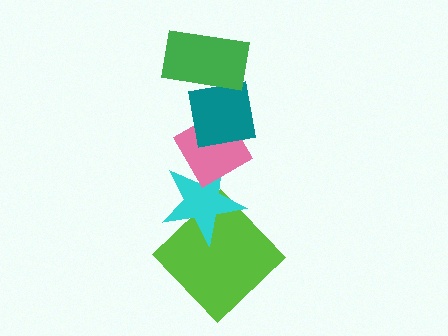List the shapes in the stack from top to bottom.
From top to bottom: the green rectangle, the teal square, the pink diamond, the cyan star, the lime diamond.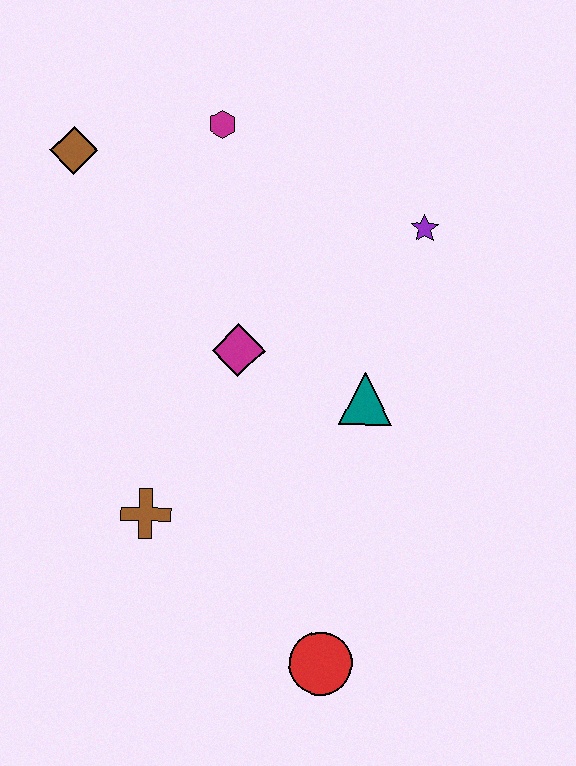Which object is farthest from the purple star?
The red circle is farthest from the purple star.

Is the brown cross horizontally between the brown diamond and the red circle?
Yes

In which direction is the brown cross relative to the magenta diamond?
The brown cross is below the magenta diamond.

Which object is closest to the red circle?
The brown cross is closest to the red circle.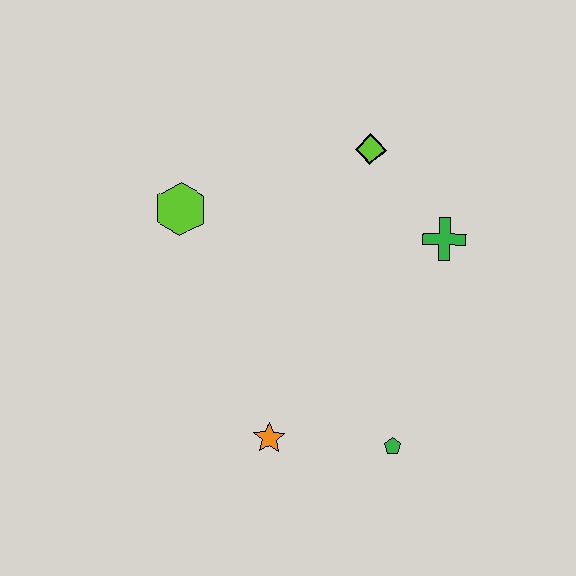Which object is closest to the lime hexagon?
The lime diamond is closest to the lime hexagon.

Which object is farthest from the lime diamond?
The orange star is farthest from the lime diamond.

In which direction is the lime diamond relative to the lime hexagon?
The lime diamond is to the right of the lime hexagon.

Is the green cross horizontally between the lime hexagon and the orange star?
No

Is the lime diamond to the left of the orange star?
No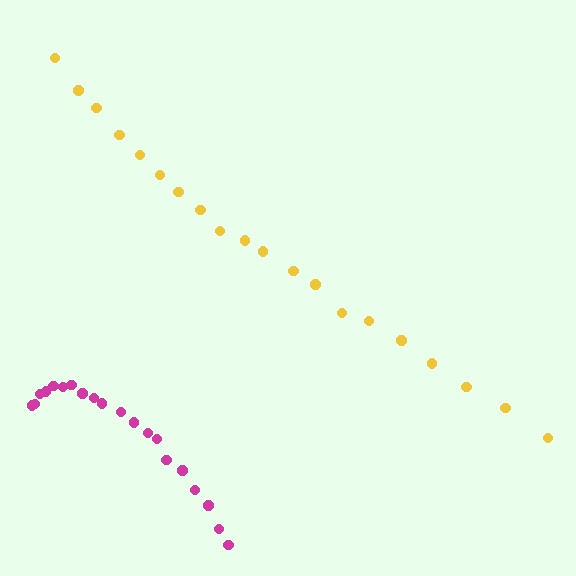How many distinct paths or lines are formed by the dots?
There are 2 distinct paths.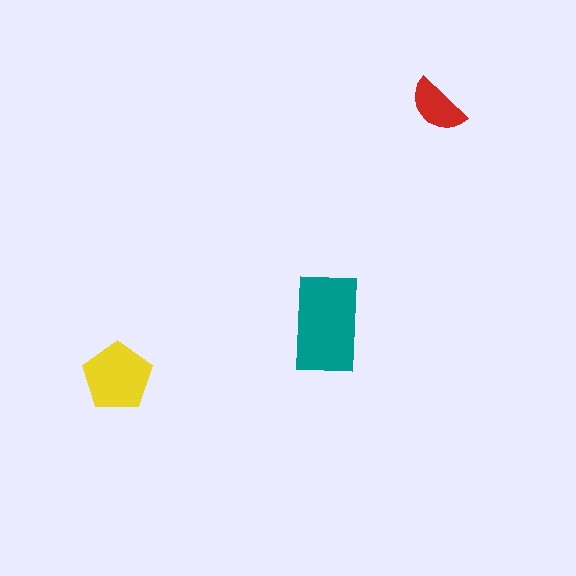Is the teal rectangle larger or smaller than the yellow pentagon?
Larger.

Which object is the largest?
The teal rectangle.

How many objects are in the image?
There are 3 objects in the image.